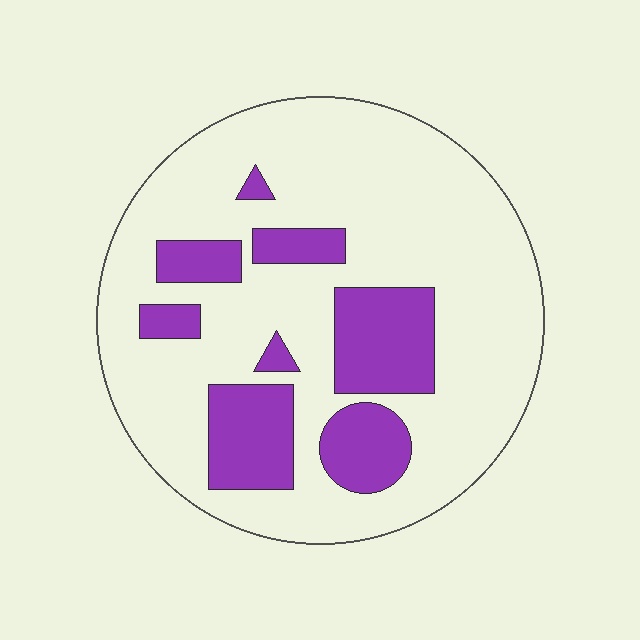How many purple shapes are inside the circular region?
8.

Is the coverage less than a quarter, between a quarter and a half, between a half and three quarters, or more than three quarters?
Less than a quarter.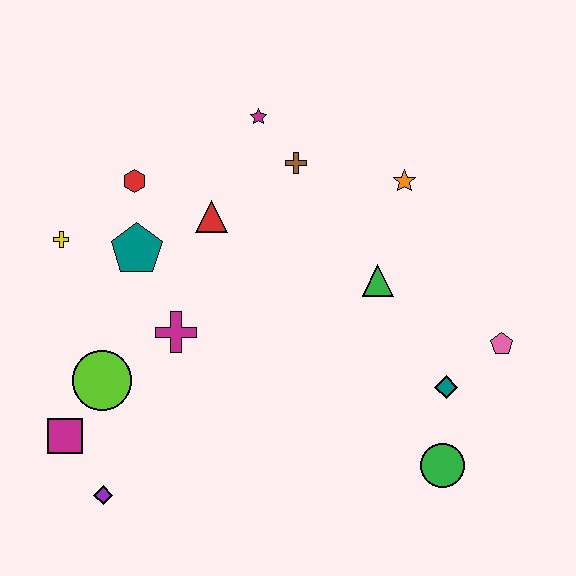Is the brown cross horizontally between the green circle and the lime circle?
Yes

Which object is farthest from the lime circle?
The pink pentagon is farthest from the lime circle.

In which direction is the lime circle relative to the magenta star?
The lime circle is below the magenta star.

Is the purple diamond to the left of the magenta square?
No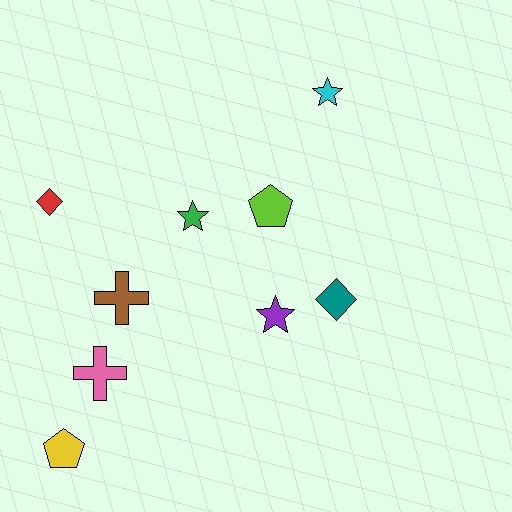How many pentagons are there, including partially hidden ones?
There are 2 pentagons.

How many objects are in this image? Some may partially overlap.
There are 9 objects.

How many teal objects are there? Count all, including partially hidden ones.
There is 1 teal object.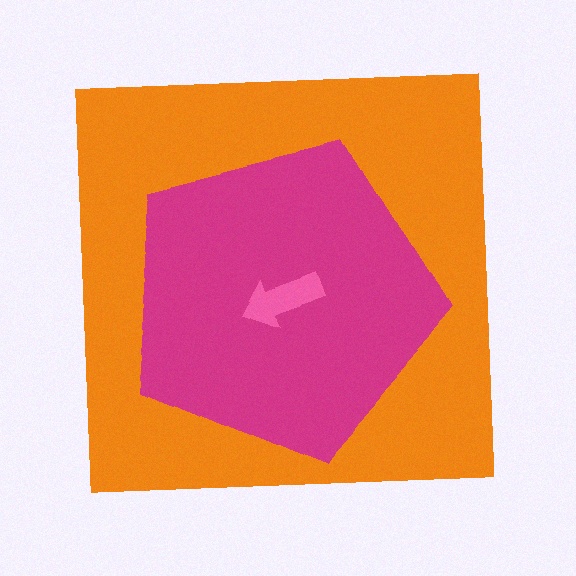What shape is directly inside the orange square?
The magenta pentagon.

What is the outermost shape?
The orange square.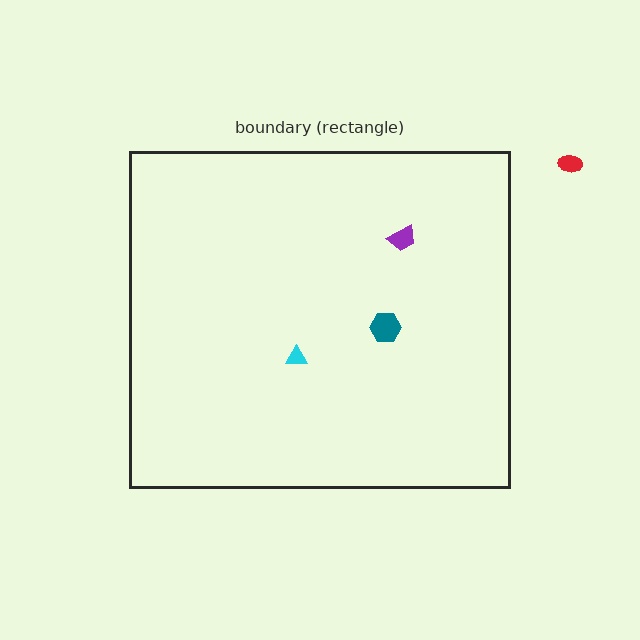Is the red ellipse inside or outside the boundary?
Outside.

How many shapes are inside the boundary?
3 inside, 1 outside.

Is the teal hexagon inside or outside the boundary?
Inside.